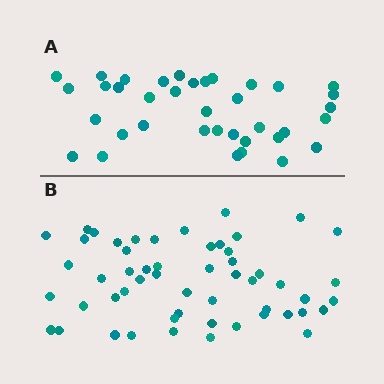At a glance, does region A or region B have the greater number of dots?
Region B (the bottom region) has more dots.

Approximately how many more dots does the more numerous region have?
Region B has approximately 15 more dots than region A.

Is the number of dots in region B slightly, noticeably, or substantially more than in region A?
Region B has substantially more. The ratio is roughly 1.5 to 1.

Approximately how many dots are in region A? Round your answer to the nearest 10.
About 40 dots. (The exact count is 37, which rounds to 40.)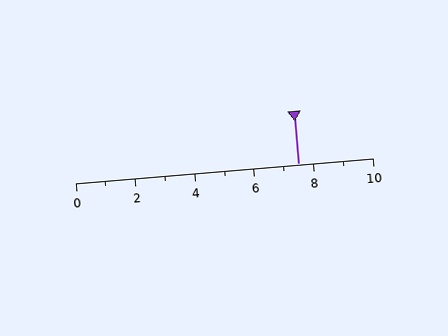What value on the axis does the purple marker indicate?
The marker indicates approximately 7.5.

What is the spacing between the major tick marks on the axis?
The major ticks are spaced 2 apart.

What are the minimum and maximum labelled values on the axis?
The axis runs from 0 to 10.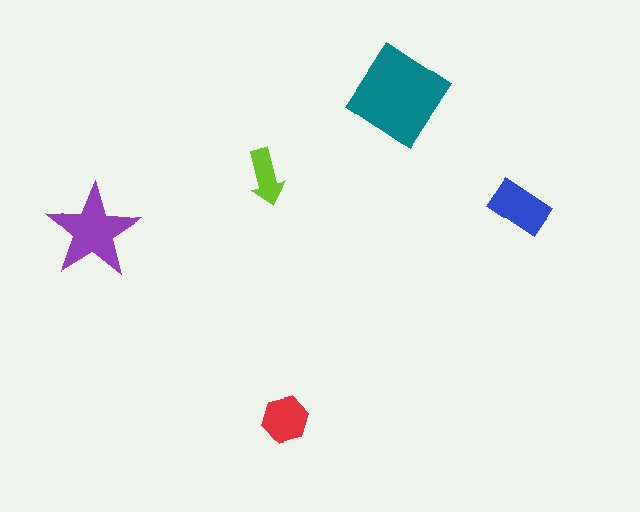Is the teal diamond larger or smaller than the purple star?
Larger.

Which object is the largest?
The teal diamond.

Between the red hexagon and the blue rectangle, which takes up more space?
The blue rectangle.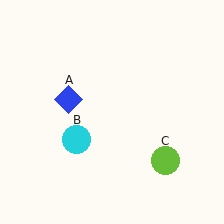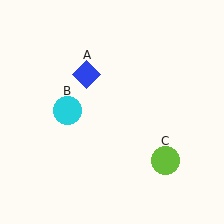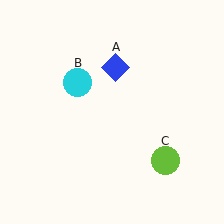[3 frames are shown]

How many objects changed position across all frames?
2 objects changed position: blue diamond (object A), cyan circle (object B).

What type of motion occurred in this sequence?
The blue diamond (object A), cyan circle (object B) rotated clockwise around the center of the scene.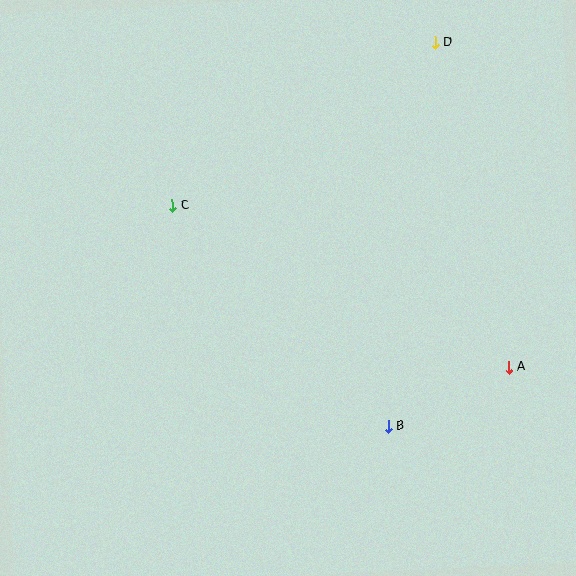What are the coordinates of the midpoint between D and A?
The midpoint between D and A is at (472, 205).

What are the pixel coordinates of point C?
Point C is at (173, 205).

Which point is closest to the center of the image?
Point C at (173, 205) is closest to the center.